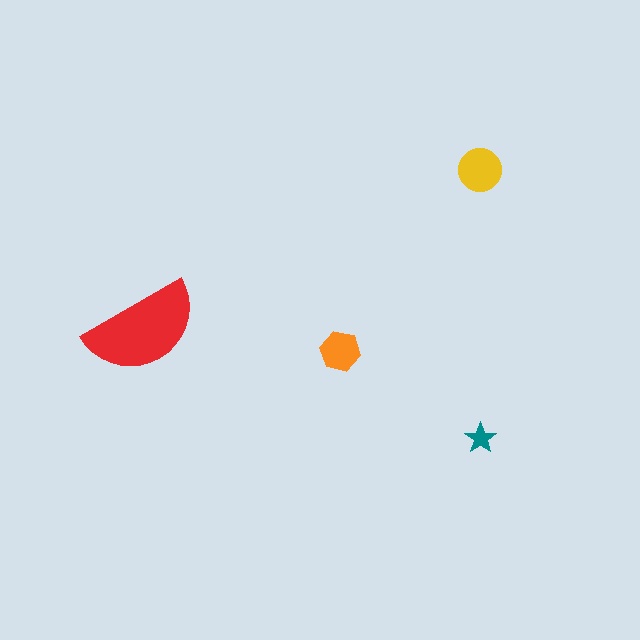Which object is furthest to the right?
The teal star is rightmost.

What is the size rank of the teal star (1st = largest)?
4th.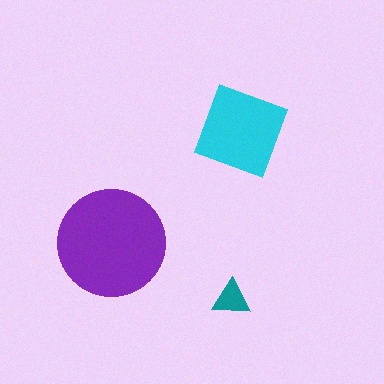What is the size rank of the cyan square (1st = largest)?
2nd.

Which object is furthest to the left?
The purple circle is leftmost.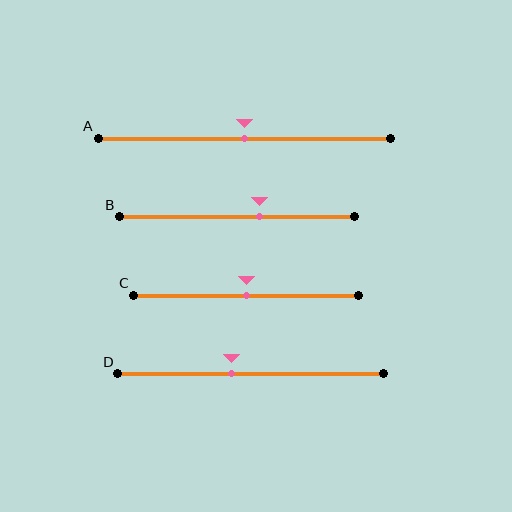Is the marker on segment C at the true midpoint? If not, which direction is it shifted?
Yes, the marker on segment C is at the true midpoint.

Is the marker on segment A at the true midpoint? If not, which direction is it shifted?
Yes, the marker on segment A is at the true midpoint.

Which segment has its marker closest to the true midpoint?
Segment A has its marker closest to the true midpoint.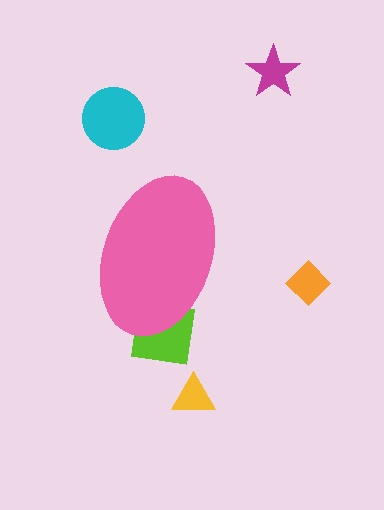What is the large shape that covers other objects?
A pink ellipse.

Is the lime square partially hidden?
Yes, the lime square is partially hidden behind the pink ellipse.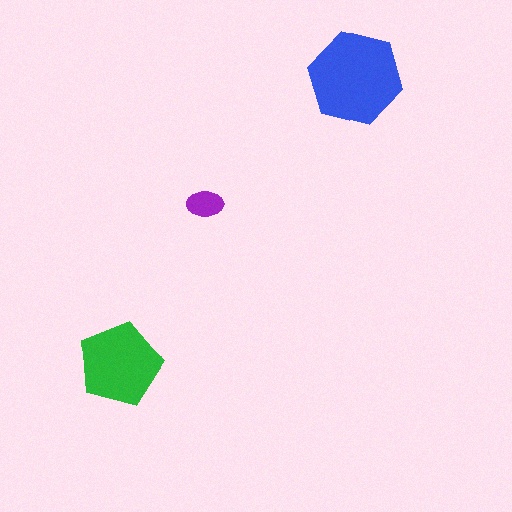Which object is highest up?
The blue hexagon is topmost.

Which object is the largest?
The blue hexagon.